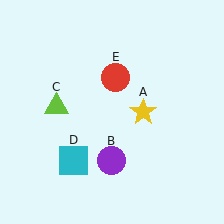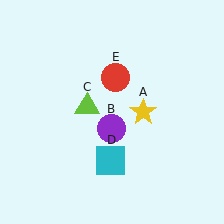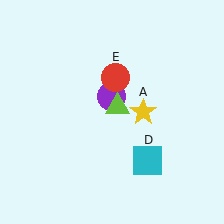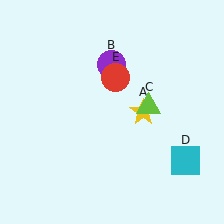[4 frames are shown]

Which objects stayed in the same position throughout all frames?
Yellow star (object A) and red circle (object E) remained stationary.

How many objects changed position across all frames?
3 objects changed position: purple circle (object B), lime triangle (object C), cyan square (object D).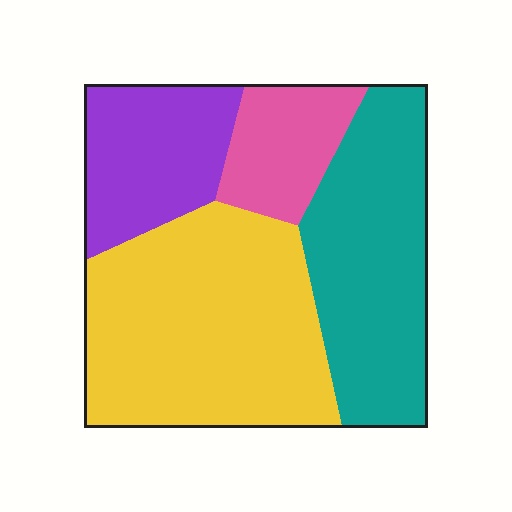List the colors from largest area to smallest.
From largest to smallest: yellow, teal, purple, pink.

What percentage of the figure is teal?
Teal covers about 30% of the figure.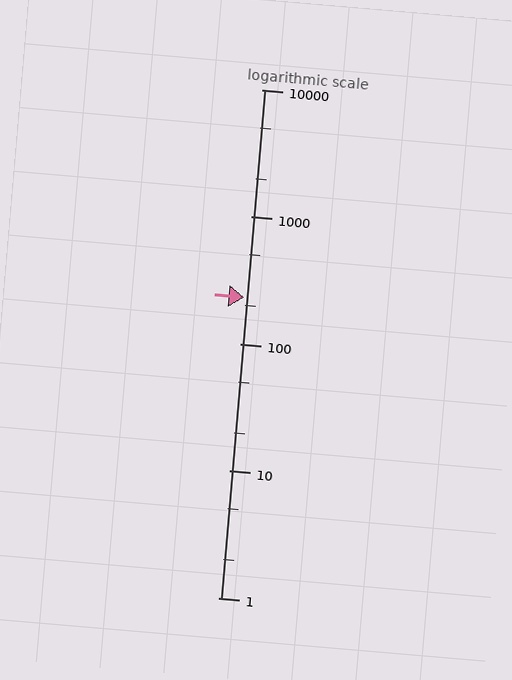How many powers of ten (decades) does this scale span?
The scale spans 4 decades, from 1 to 10000.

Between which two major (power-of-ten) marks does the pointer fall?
The pointer is between 100 and 1000.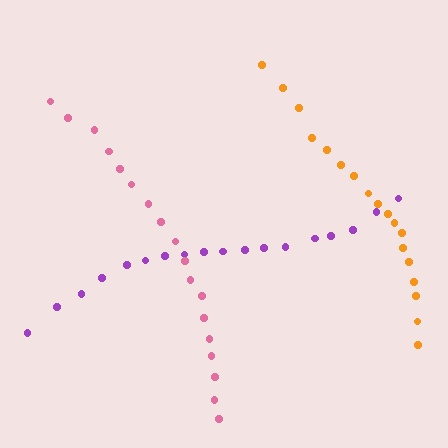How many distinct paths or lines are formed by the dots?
There are 3 distinct paths.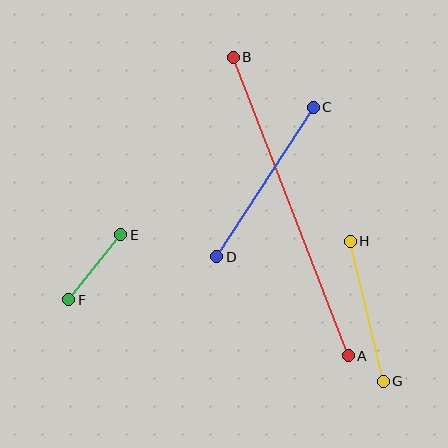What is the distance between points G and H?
The distance is approximately 144 pixels.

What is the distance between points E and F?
The distance is approximately 84 pixels.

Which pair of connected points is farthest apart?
Points A and B are farthest apart.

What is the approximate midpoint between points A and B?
The midpoint is at approximately (291, 206) pixels.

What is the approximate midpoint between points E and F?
The midpoint is at approximately (95, 267) pixels.